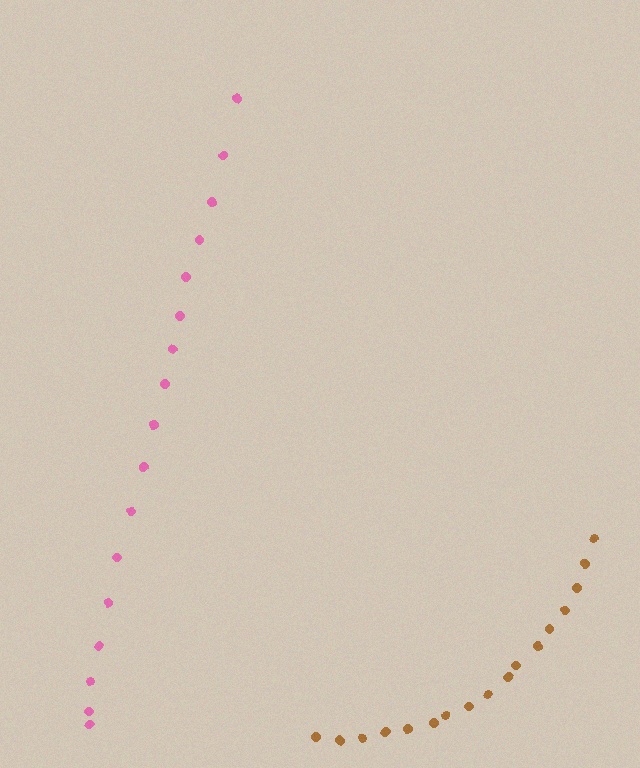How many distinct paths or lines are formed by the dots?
There are 2 distinct paths.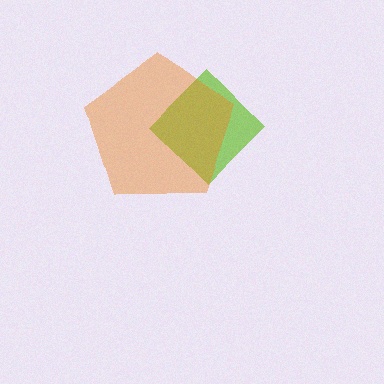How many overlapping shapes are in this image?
There are 2 overlapping shapes in the image.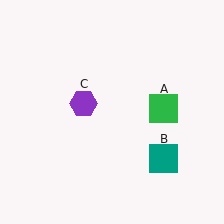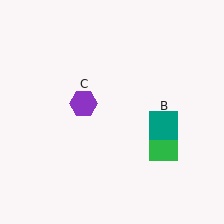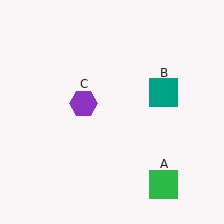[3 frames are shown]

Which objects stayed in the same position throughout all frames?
Purple hexagon (object C) remained stationary.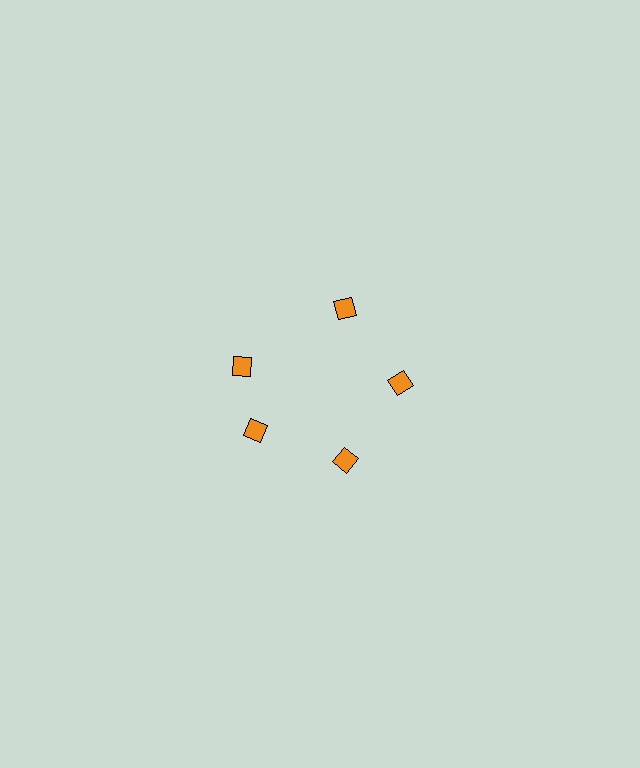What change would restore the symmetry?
The symmetry would be restored by rotating it back into even spacing with its neighbors so that all 5 diamonds sit at equal angles and equal distance from the center.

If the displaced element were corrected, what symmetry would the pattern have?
It would have 5-fold rotational symmetry — the pattern would map onto itself every 72 degrees.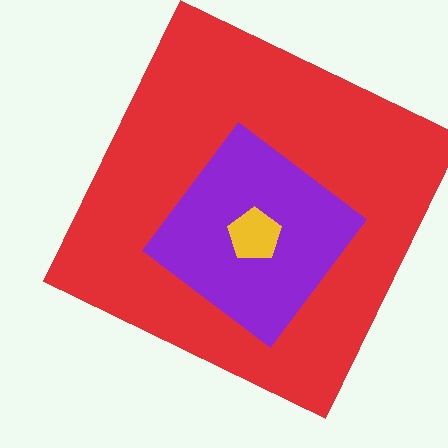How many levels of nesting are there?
3.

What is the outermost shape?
The red square.